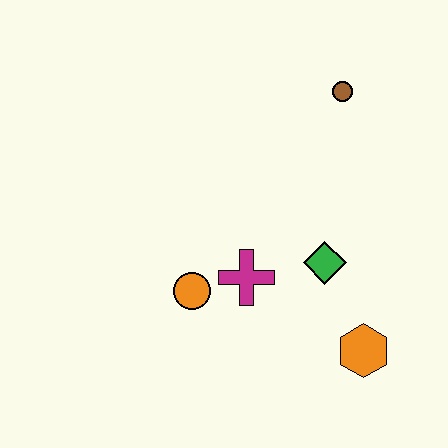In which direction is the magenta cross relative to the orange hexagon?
The magenta cross is to the left of the orange hexagon.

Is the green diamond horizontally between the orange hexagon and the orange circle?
Yes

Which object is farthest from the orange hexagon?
The brown circle is farthest from the orange hexagon.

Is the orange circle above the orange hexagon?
Yes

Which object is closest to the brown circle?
The green diamond is closest to the brown circle.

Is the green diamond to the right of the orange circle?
Yes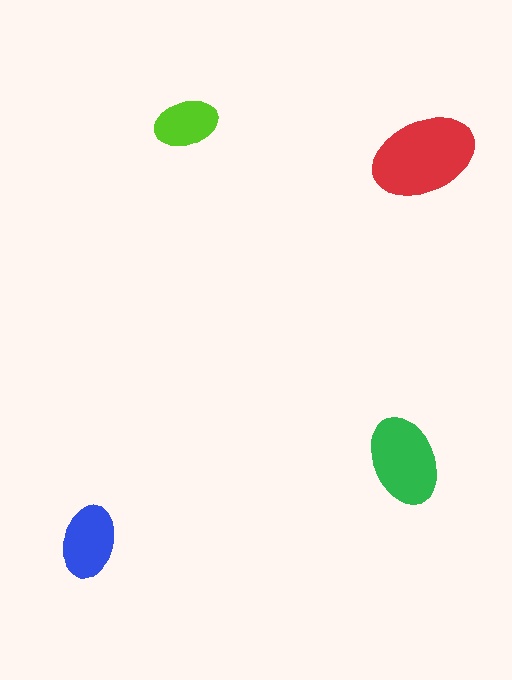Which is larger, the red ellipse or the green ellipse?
The red one.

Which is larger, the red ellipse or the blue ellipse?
The red one.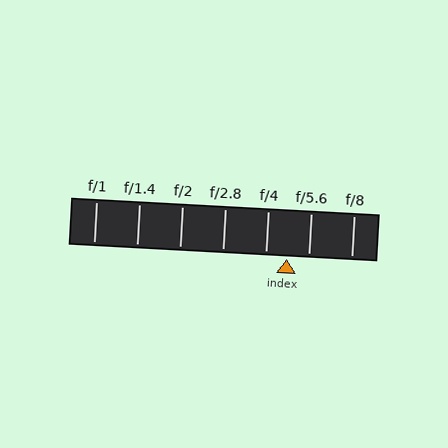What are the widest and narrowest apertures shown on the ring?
The widest aperture shown is f/1 and the narrowest is f/8.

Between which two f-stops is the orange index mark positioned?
The index mark is between f/4 and f/5.6.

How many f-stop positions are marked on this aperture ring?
There are 7 f-stop positions marked.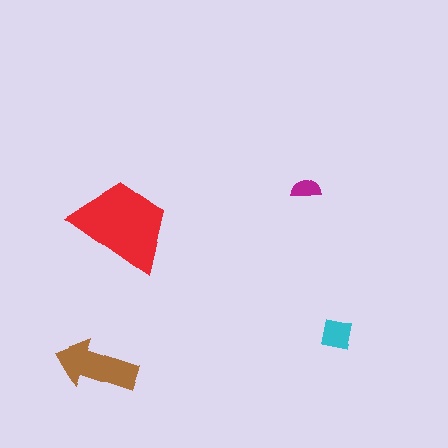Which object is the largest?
The red trapezoid.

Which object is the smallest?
The magenta semicircle.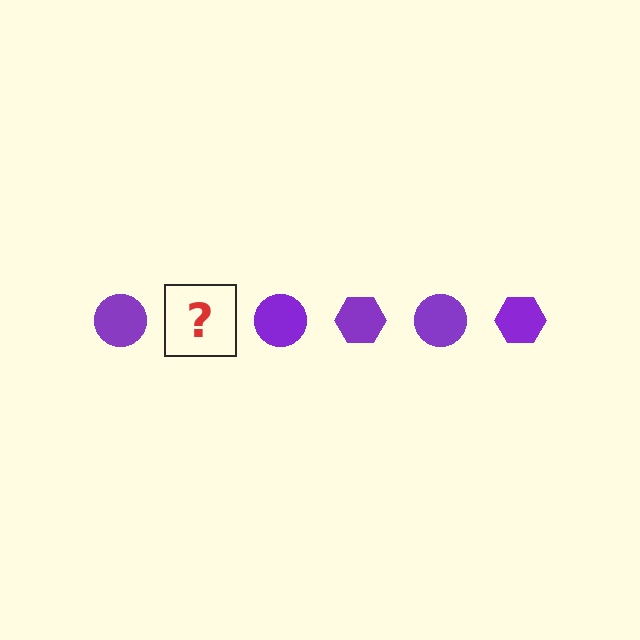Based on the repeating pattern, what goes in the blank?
The blank should be a purple hexagon.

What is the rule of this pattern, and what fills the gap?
The rule is that the pattern cycles through circle, hexagon shapes in purple. The gap should be filled with a purple hexagon.